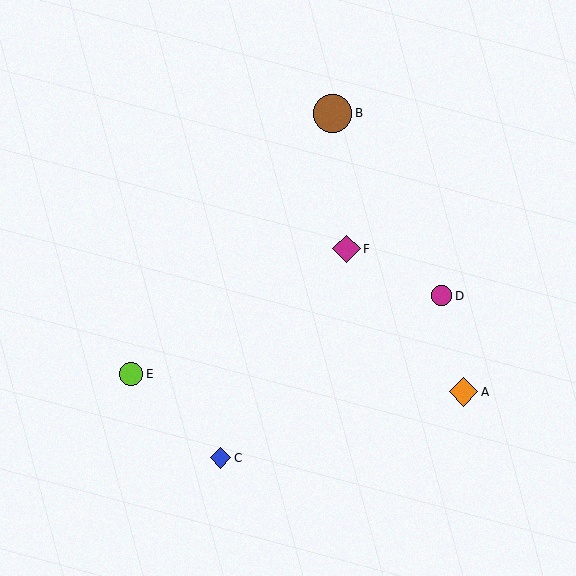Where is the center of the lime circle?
The center of the lime circle is at (131, 374).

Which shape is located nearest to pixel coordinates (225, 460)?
The blue diamond (labeled C) at (221, 458) is nearest to that location.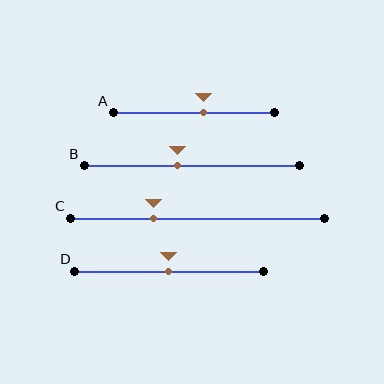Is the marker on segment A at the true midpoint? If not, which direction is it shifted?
No, the marker on segment A is shifted to the right by about 6% of the segment length.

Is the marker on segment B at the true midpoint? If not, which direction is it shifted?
No, the marker on segment B is shifted to the left by about 7% of the segment length.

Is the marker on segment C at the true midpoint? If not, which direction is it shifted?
No, the marker on segment C is shifted to the left by about 17% of the segment length.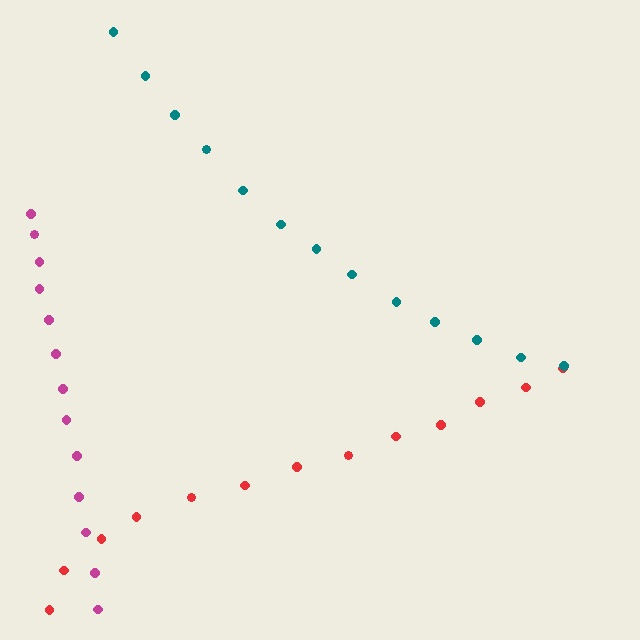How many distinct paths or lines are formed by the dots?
There are 3 distinct paths.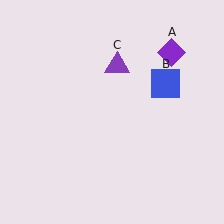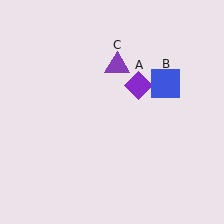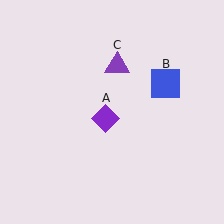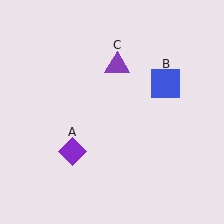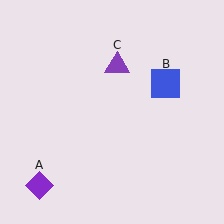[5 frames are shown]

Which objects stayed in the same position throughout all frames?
Blue square (object B) and purple triangle (object C) remained stationary.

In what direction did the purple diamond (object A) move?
The purple diamond (object A) moved down and to the left.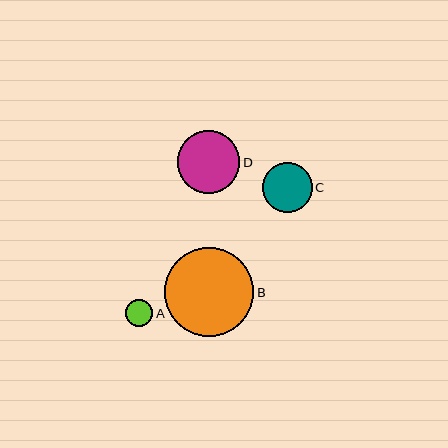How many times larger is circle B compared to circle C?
Circle B is approximately 1.8 times the size of circle C.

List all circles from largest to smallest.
From largest to smallest: B, D, C, A.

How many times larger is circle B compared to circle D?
Circle B is approximately 1.4 times the size of circle D.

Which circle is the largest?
Circle B is the largest with a size of approximately 89 pixels.